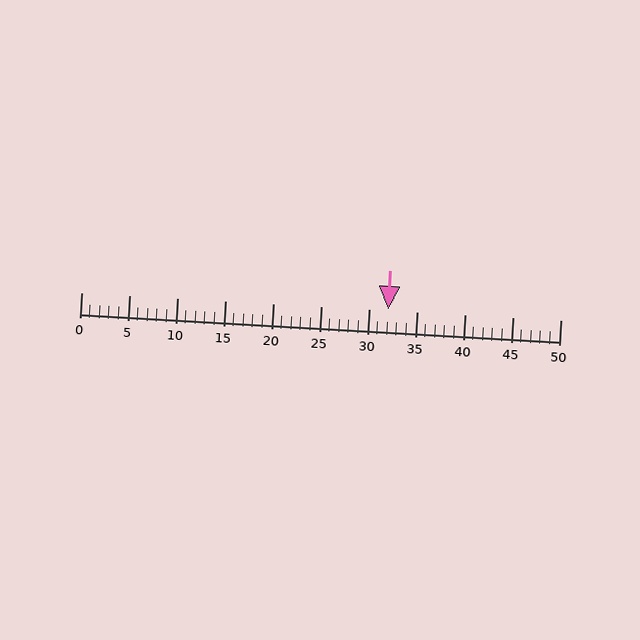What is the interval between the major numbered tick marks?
The major tick marks are spaced 5 units apart.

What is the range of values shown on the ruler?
The ruler shows values from 0 to 50.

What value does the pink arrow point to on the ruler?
The pink arrow points to approximately 32.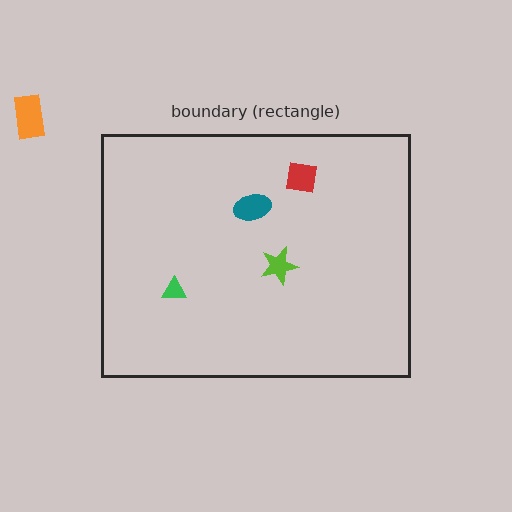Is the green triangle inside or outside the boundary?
Inside.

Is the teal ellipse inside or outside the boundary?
Inside.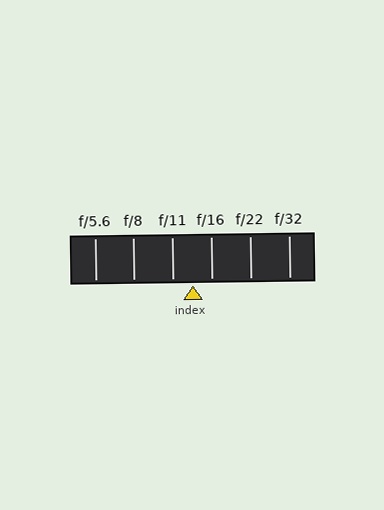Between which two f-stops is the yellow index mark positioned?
The index mark is between f/11 and f/16.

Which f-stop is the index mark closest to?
The index mark is closest to f/16.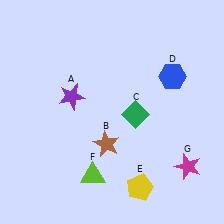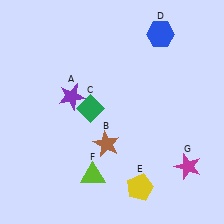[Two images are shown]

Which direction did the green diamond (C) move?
The green diamond (C) moved left.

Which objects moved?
The objects that moved are: the green diamond (C), the blue hexagon (D).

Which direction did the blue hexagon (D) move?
The blue hexagon (D) moved up.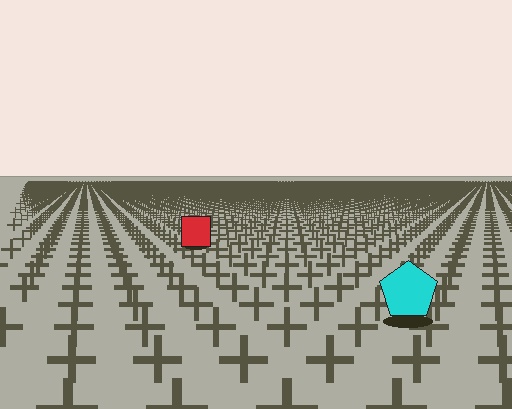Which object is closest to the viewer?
The cyan pentagon is closest. The texture marks near it are larger and more spread out.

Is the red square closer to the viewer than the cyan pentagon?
No. The cyan pentagon is closer — you can tell from the texture gradient: the ground texture is coarser near it.